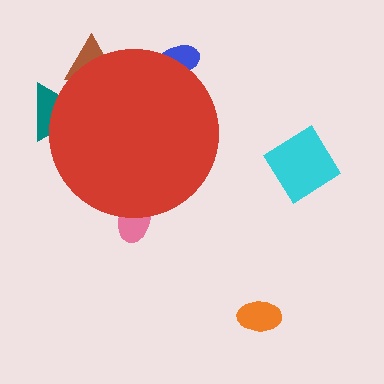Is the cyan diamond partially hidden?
No, the cyan diamond is fully visible.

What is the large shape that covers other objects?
A red circle.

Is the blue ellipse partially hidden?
Yes, the blue ellipse is partially hidden behind the red circle.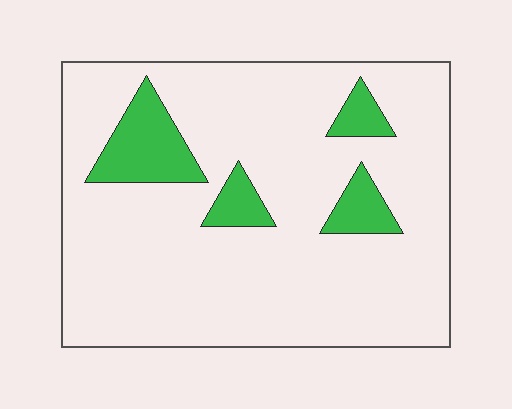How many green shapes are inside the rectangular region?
4.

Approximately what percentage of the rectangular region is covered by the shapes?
Approximately 15%.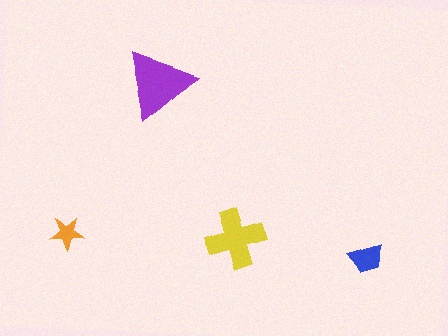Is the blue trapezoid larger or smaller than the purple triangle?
Smaller.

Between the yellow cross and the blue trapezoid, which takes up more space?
The yellow cross.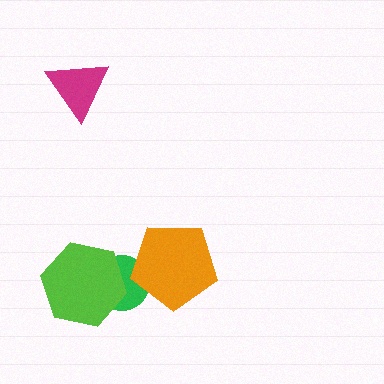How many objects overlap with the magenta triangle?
0 objects overlap with the magenta triangle.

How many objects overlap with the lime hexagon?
1 object overlaps with the lime hexagon.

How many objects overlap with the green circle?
2 objects overlap with the green circle.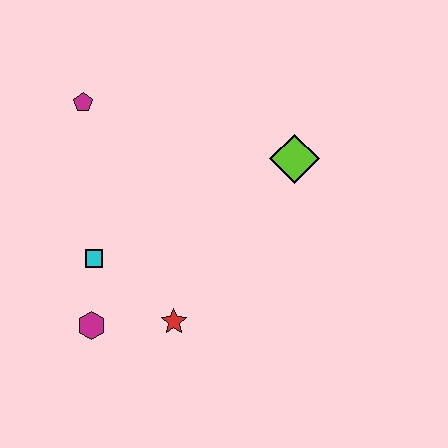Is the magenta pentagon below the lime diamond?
No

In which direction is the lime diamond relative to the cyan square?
The lime diamond is to the right of the cyan square.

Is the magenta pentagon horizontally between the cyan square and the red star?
No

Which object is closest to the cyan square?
The magenta hexagon is closest to the cyan square.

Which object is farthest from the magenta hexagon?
The lime diamond is farthest from the magenta hexagon.